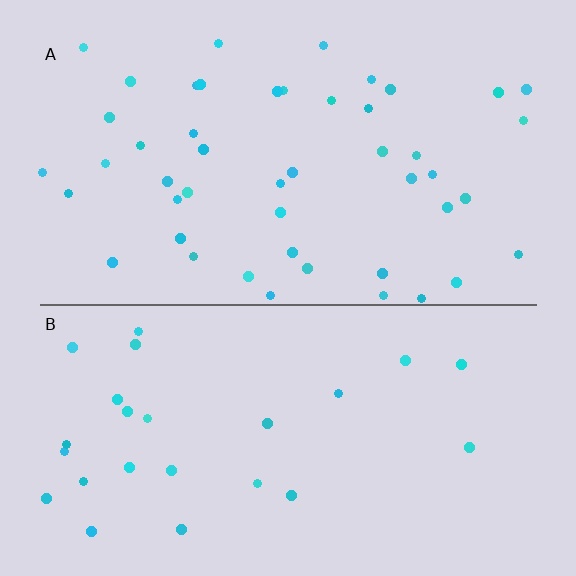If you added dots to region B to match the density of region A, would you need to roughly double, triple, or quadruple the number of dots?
Approximately double.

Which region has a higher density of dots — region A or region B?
A (the top).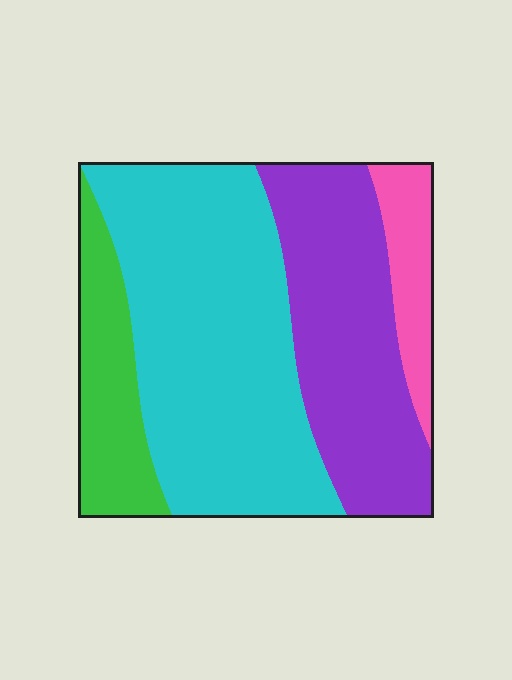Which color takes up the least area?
Pink, at roughly 10%.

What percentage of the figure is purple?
Purple takes up between a quarter and a half of the figure.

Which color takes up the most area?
Cyan, at roughly 45%.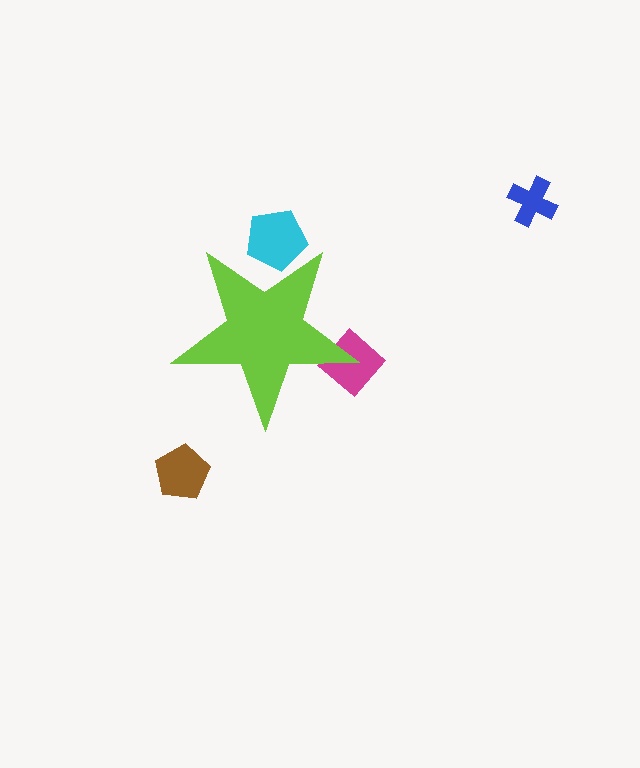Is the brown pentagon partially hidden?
No, the brown pentagon is fully visible.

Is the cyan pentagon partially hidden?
Yes, the cyan pentagon is partially hidden behind the lime star.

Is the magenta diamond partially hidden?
Yes, the magenta diamond is partially hidden behind the lime star.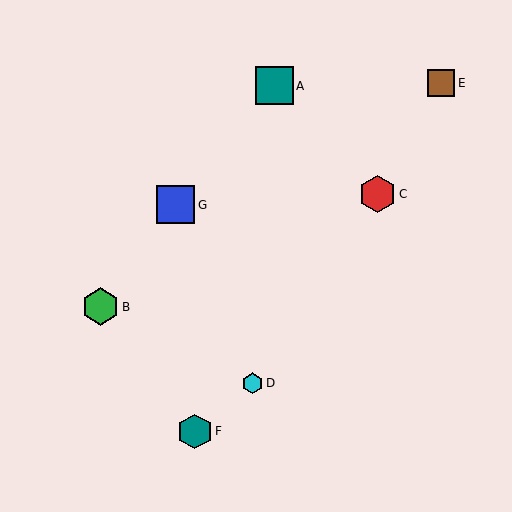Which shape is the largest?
The blue square (labeled G) is the largest.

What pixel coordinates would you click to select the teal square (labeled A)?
Click at (274, 86) to select the teal square A.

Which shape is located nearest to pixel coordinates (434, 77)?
The brown square (labeled E) at (441, 83) is nearest to that location.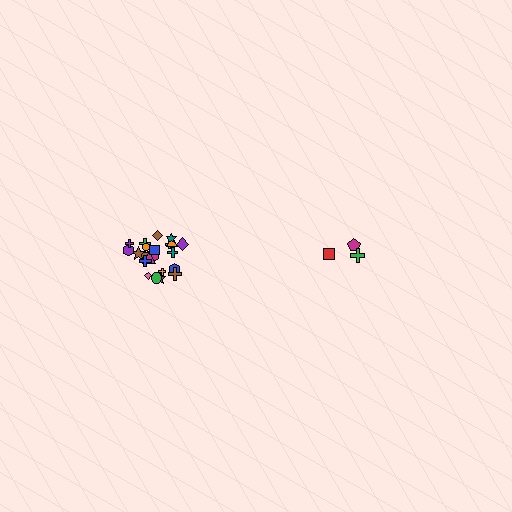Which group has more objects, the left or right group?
The left group.